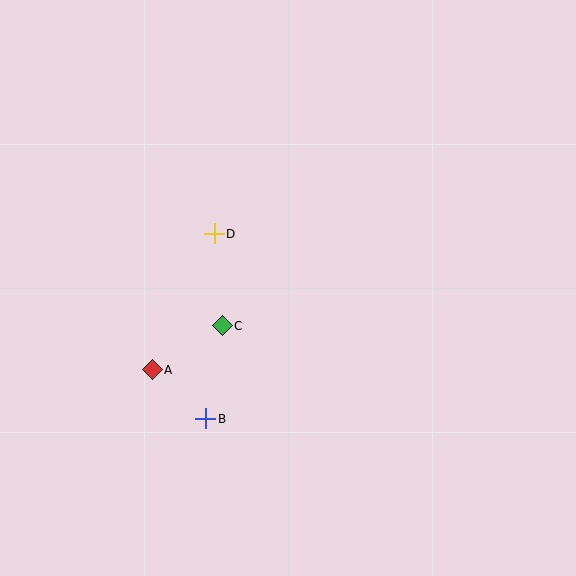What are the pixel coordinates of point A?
Point A is at (152, 370).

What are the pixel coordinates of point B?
Point B is at (206, 419).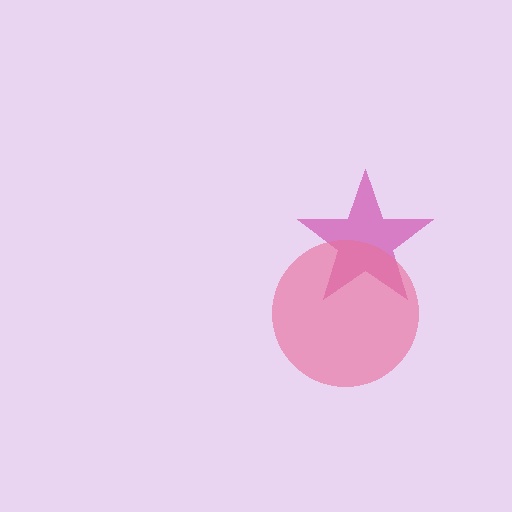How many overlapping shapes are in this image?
There are 2 overlapping shapes in the image.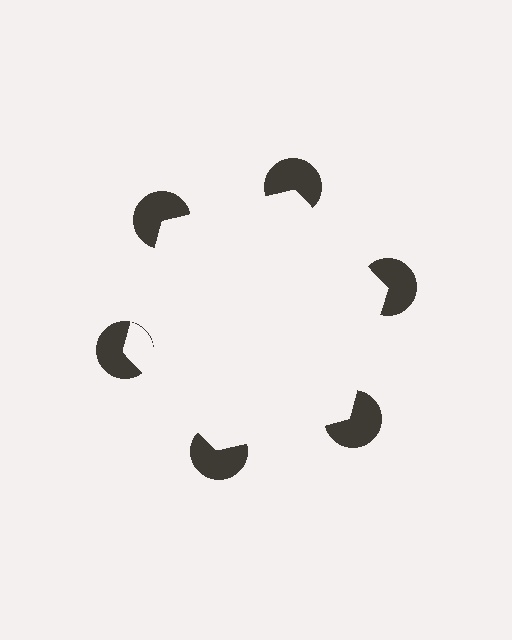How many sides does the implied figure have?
6 sides.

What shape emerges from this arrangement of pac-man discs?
An illusory hexagon — its edges are inferred from the aligned wedge cuts in the pac-man discs, not physically drawn.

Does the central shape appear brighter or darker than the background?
It typically appears slightly brighter than the background, even though no actual brightness change is drawn.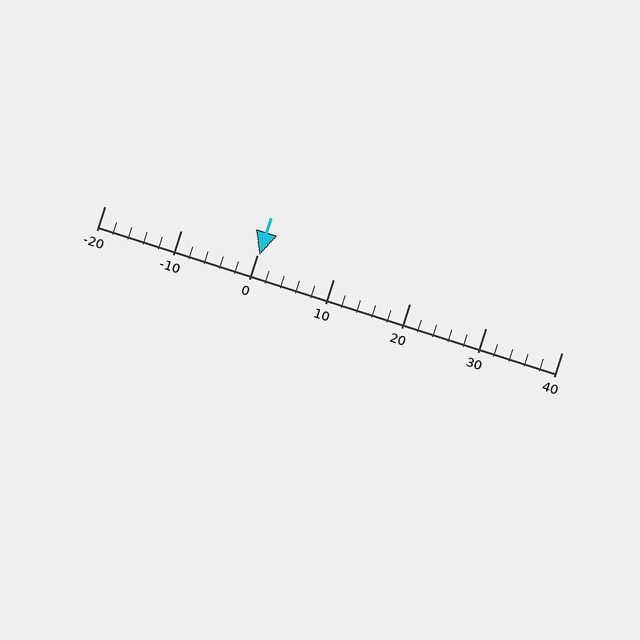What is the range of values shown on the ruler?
The ruler shows values from -20 to 40.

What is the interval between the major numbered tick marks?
The major tick marks are spaced 10 units apart.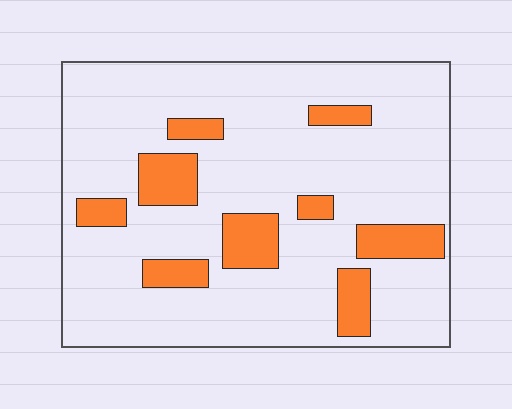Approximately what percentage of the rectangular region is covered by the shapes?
Approximately 15%.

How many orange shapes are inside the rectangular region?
9.